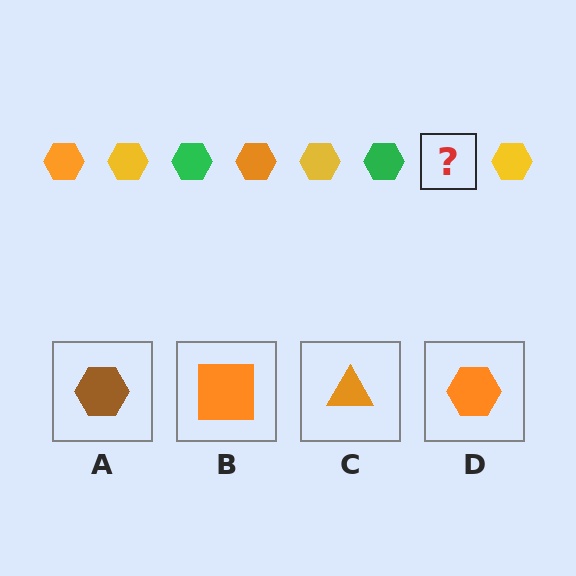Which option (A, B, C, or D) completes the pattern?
D.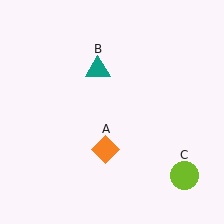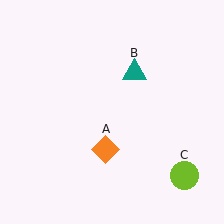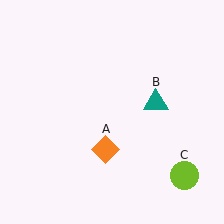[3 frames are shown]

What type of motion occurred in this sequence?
The teal triangle (object B) rotated clockwise around the center of the scene.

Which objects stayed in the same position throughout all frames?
Orange diamond (object A) and lime circle (object C) remained stationary.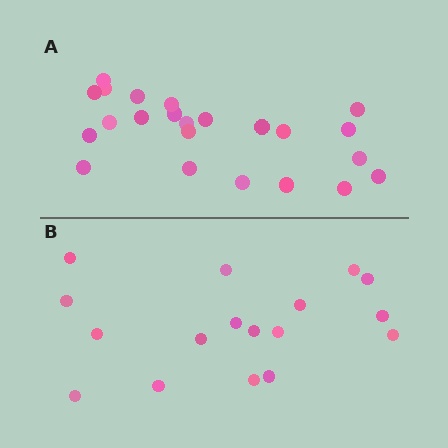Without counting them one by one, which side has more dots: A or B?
Region A (the top region) has more dots.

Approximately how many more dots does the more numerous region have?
Region A has about 6 more dots than region B.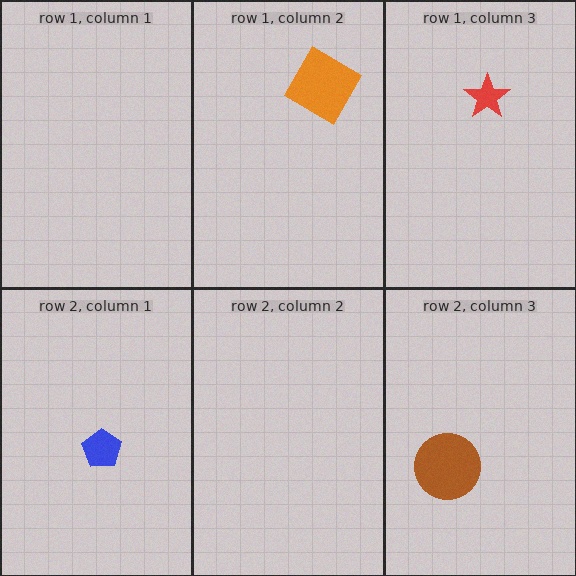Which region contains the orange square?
The row 1, column 2 region.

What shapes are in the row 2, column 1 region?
The blue pentagon.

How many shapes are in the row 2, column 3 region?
1.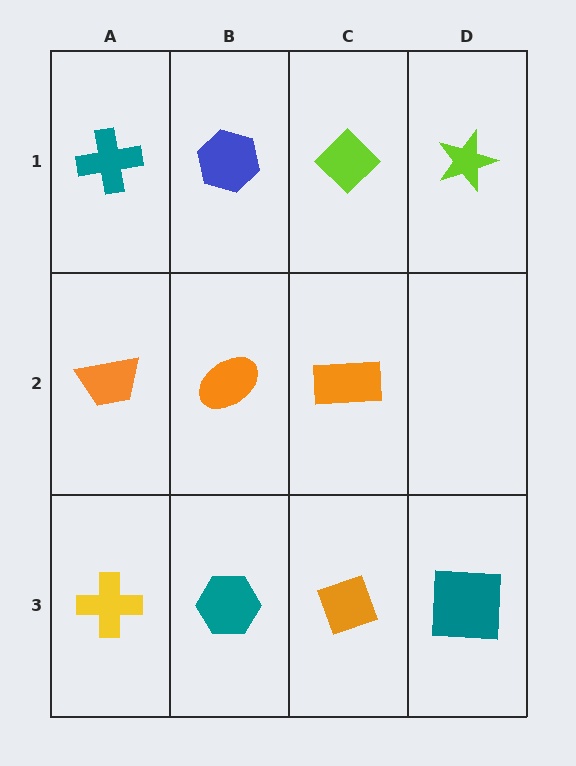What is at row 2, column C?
An orange rectangle.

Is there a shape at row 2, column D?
No, that cell is empty.